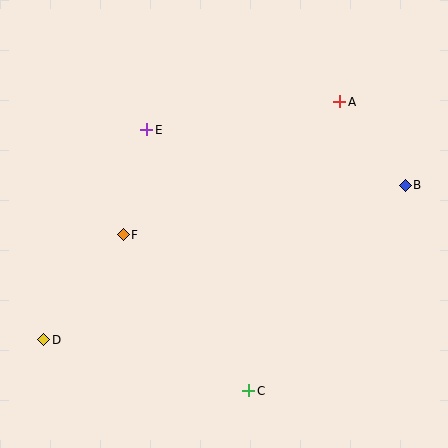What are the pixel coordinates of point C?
Point C is at (249, 391).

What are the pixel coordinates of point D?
Point D is at (44, 340).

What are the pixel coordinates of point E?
Point E is at (147, 130).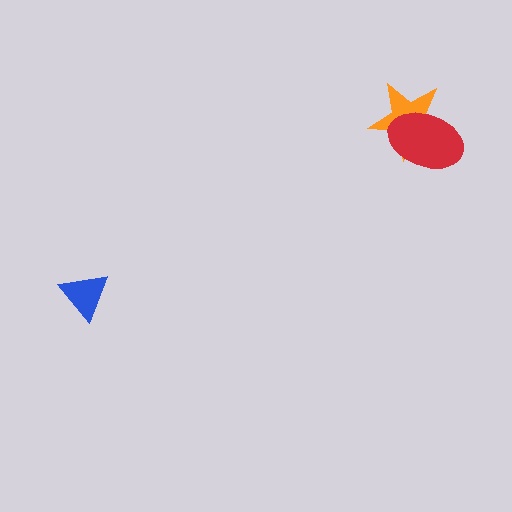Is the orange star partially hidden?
Yes, it is partially covered by another shape.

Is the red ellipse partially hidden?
No, no other shape covers it.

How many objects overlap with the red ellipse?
1 object overlaps with the red ellipse.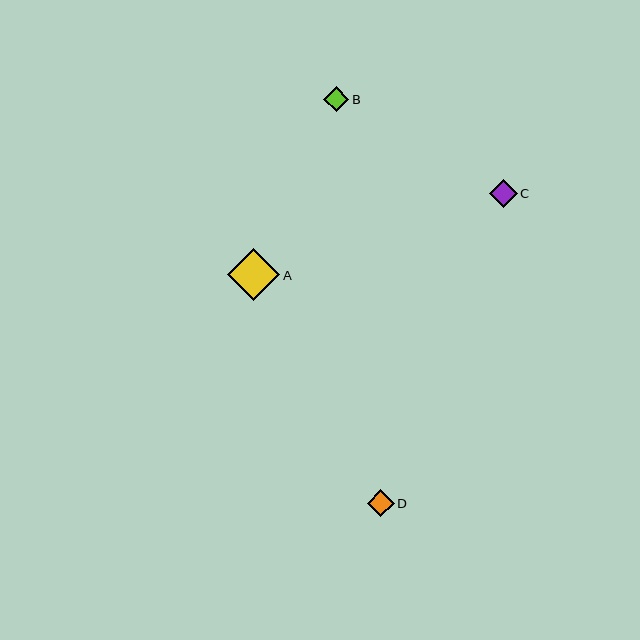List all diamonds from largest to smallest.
From largest to smallest: A, C, D, B.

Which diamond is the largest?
Diamond A is the largest with a size of approximately 52 pixels.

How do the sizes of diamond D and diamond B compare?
Diamond D and diamond B are approximately the same size.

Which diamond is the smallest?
Diamond B is the smallest with a size of approximately 25 pixels.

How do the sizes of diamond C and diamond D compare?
Diamond C and diamond D are approximately the same size.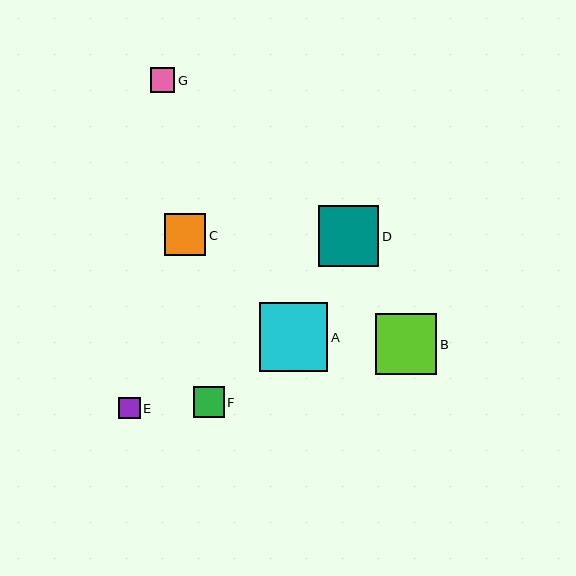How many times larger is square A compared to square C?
Square A is approximately 1.6 times the size of square C.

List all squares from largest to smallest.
From largest to smallest: A, B, D, C, F, G, E.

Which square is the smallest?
Square E is the smallest with a size of approximately 21 pixels.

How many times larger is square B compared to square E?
Square B is approximately 2.8 times the size of square E.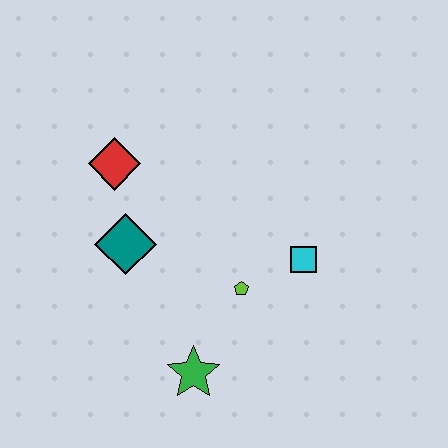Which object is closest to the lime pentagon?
The cyan square is closest to the lime pentagon.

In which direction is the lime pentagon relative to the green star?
The lime pentagon is above the green star.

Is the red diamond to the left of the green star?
Yes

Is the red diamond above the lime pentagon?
Yes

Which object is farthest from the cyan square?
The red diamond is farthest from the cyan square.